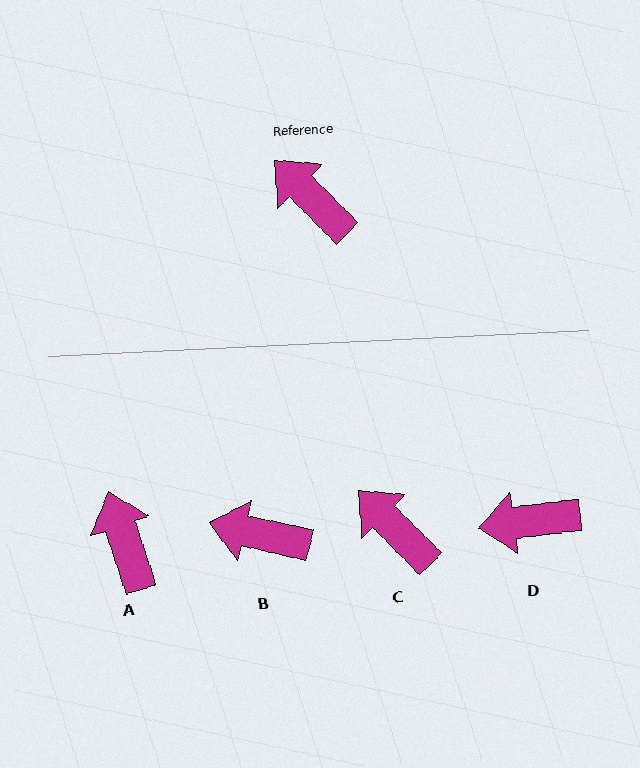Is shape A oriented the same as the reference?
No, it is off by about 26 degrees.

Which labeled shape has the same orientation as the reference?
C.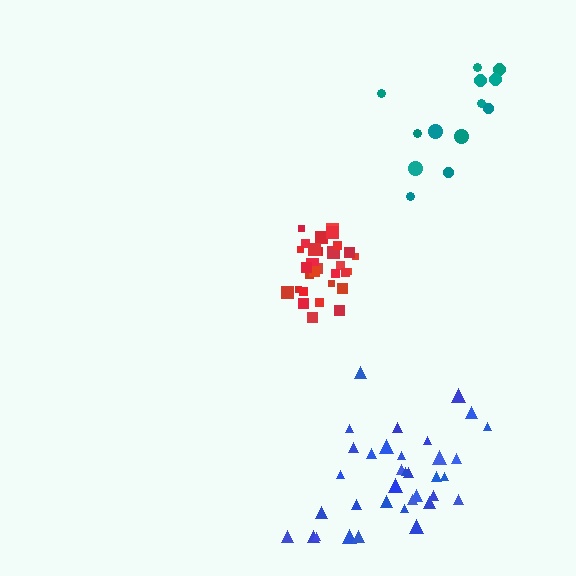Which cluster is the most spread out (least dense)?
Teal.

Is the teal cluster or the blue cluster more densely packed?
Blue.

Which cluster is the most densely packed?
Red.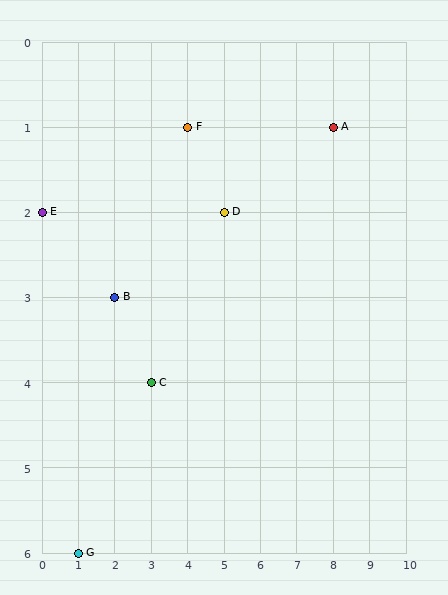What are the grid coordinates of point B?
Point B is at grid coordinates (2, 3).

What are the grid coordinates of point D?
Point D is at grid coordinates (5, 2).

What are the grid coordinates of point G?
Point G is at grid coordinates (1, 6).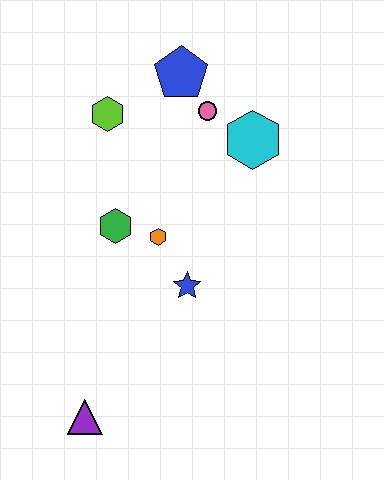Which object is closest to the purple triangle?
The blue star is closest to the purple triangle.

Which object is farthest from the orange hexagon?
The purple triangle is farthest from the orange hexagon.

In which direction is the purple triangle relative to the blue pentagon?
The purple triangle is below the blue pentagon.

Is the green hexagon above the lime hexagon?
No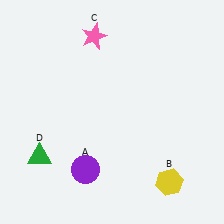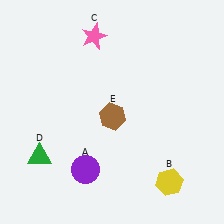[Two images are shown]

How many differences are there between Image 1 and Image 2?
There is 1 difference between the two images.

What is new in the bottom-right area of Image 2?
A brown hexagon (E) was added in the bottom-right area of Image 2.